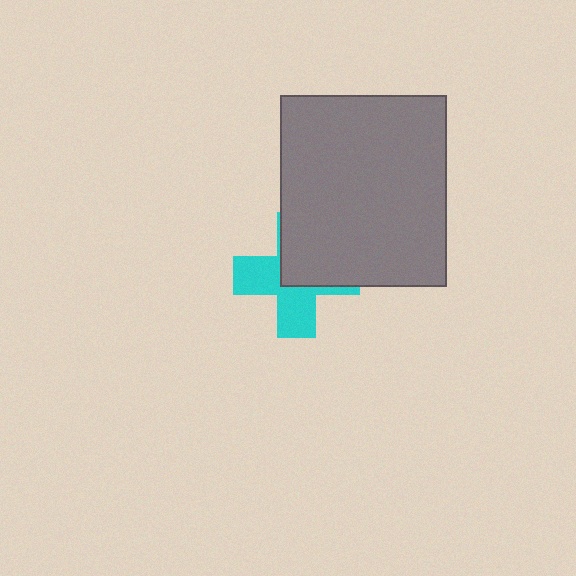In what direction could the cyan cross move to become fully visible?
The cyan cross could move toward the lower-left. That would shift it out from behind the gray rectangle entirely.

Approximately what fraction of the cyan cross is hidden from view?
Roughly 50% of the cyan cross is hidden behind the gray rectangle.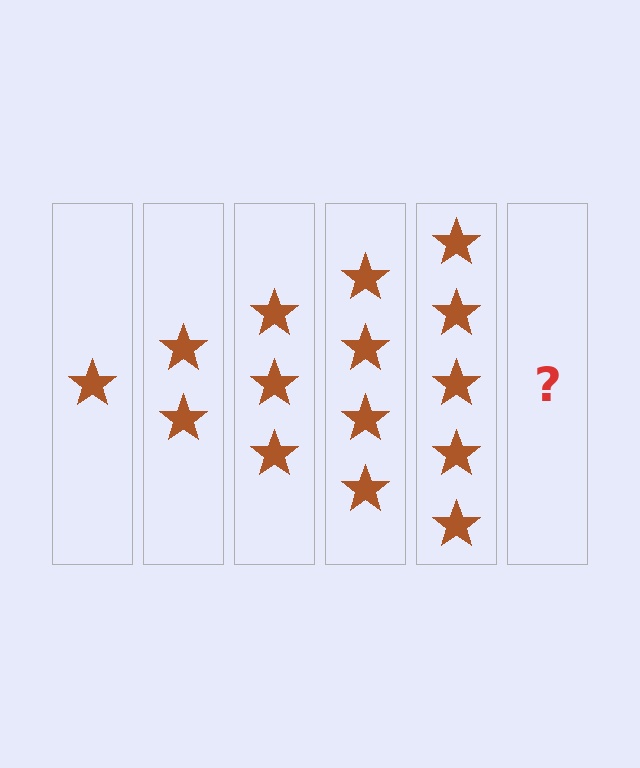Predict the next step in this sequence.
The next step is 6 stars.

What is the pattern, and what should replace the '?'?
The pattern is that each step adds one more star. The '?' should be 6 stars.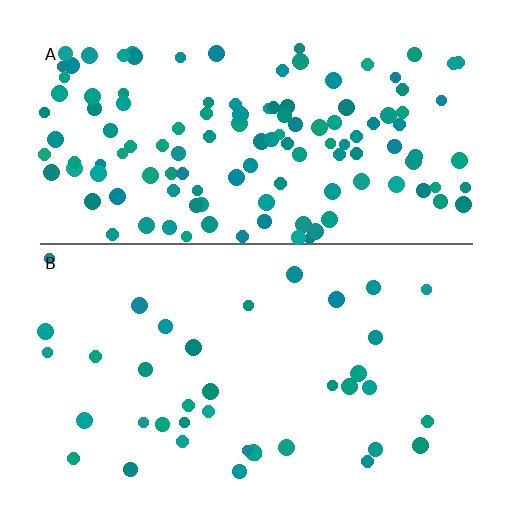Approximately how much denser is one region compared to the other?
Approximately 3.2× — region A over region B.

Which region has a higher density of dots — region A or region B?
A (the top).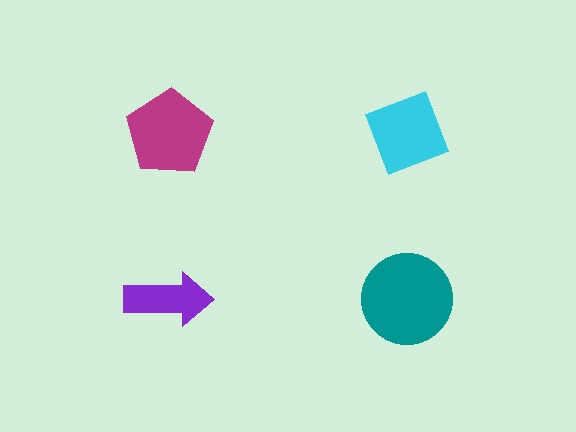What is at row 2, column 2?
A teal circle.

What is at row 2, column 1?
A purple arrow.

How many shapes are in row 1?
2 shapes.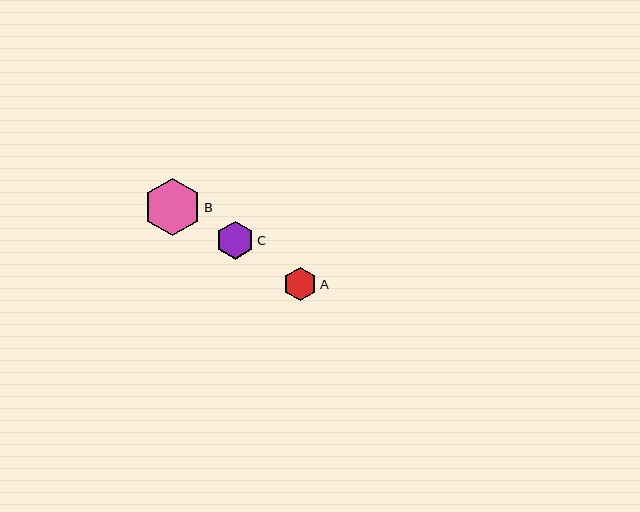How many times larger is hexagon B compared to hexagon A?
Hexagon B is approximately 1.7 times the size of hexagon A.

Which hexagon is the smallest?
Hexagon A is the smallest with a size of approximately 33 pixels.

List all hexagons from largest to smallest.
From largest to smallest: B, C, A.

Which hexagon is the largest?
Hexagon B is the largest with a size of approximately 58 pixels.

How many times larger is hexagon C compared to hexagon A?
Hexagon C is approximately 1.1 times the size of hexagon A.